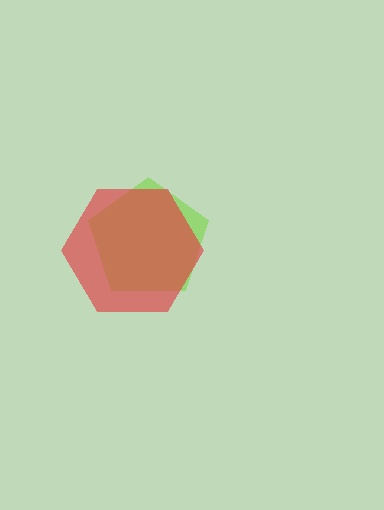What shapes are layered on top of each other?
The layered shapes are: a lime pentagon, a red hexagon.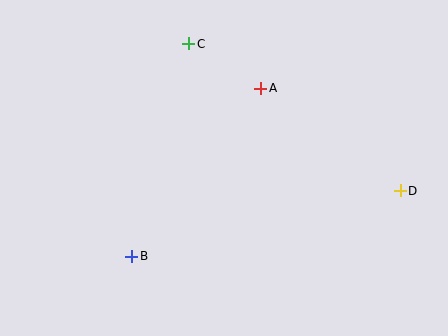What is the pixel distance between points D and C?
The distance between D and C is 258 pixels.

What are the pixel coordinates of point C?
Point C is at (189, 44).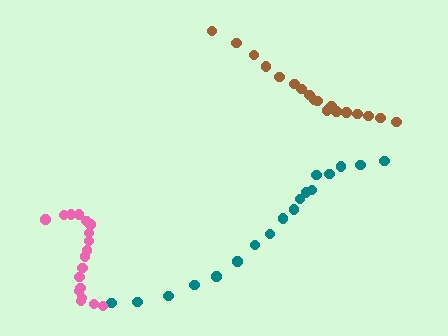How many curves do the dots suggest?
There are 3 distinct paths.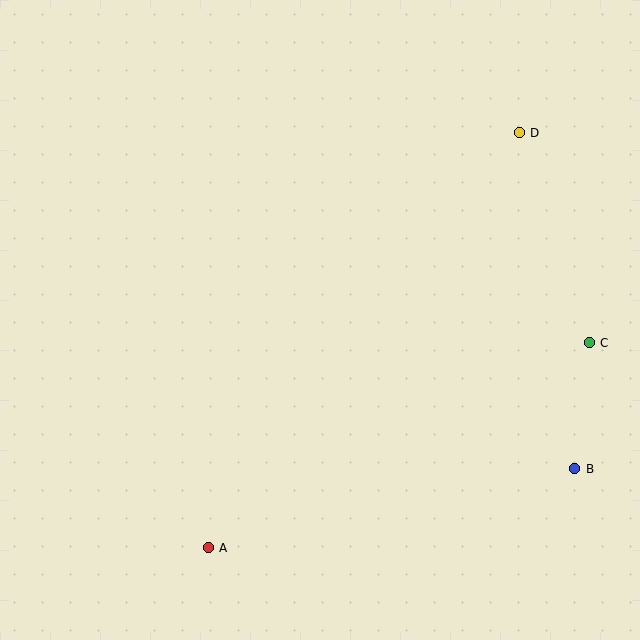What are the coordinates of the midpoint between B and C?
The midpoint between B and C is at (582, 406).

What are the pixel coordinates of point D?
Point D is at (519, 133).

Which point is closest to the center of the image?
Point A at (208, 548) is closest to the center.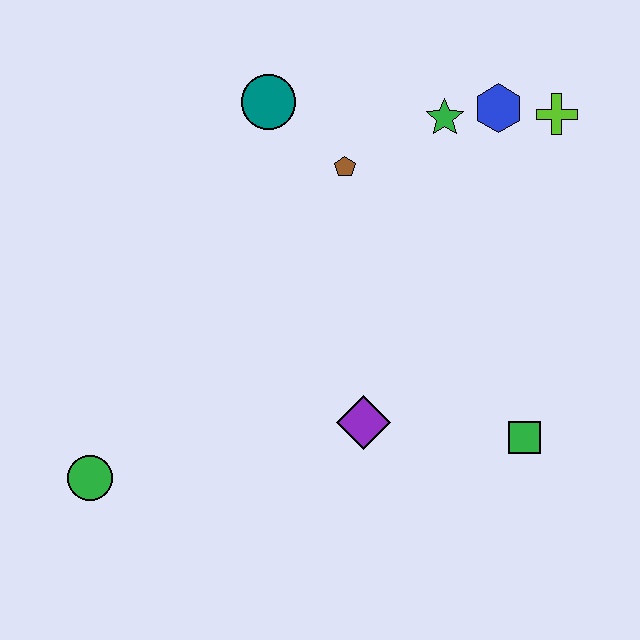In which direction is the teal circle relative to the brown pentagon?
The teal circle is to the left of the brown pentagon.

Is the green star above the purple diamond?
Yes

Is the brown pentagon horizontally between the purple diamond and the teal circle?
Yes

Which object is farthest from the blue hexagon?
The green circle is farthest from the blue hexagon.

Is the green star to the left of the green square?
Yes